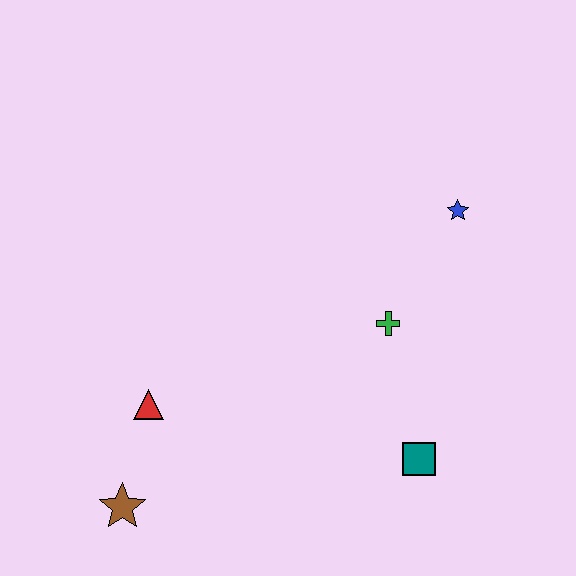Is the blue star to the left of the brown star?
No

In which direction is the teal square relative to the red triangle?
The teal square is to the right of the red triangle.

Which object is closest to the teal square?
The green cross is closest to the teal square.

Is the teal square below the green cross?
Yes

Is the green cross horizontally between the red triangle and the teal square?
Yes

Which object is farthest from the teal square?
The brown star is farthest from the teal square.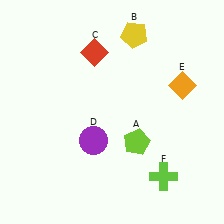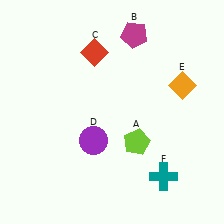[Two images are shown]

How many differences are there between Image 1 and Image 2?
There are 2 differences between the two images.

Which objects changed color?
B changed from yellow to magenta. F changed from lime to teal.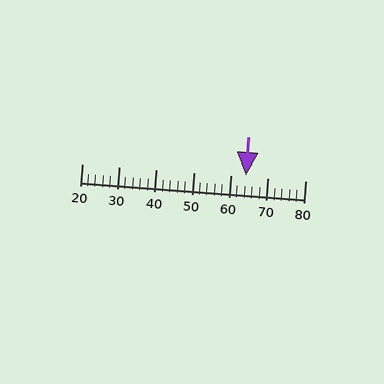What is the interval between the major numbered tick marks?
The major tick marks are spaced 10 units apart.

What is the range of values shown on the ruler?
The ruler shows values from 20 to 80.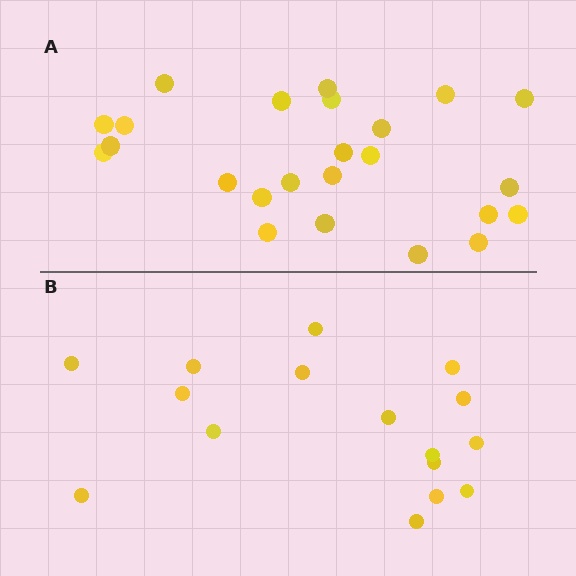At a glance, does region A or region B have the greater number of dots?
Region A (the top region) has more dots.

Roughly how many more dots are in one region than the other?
Region A has roughly 8 or so more dots than region B.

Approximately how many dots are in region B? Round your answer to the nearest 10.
About 20 dots. (The exact count is 16, which rounds to 20.)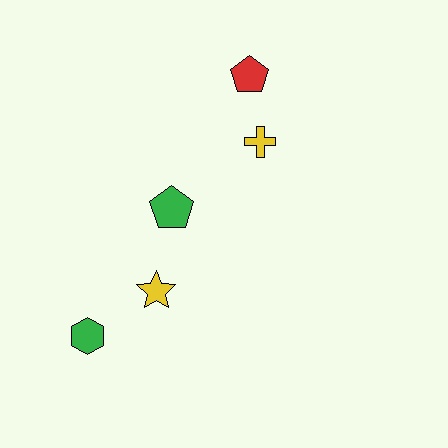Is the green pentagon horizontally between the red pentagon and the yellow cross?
No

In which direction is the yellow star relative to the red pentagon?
The yellow star is below the red pentagon.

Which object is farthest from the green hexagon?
The red pentagon is farthest from the green hexagon.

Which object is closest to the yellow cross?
The red pentagon is closest to the yellow cross.